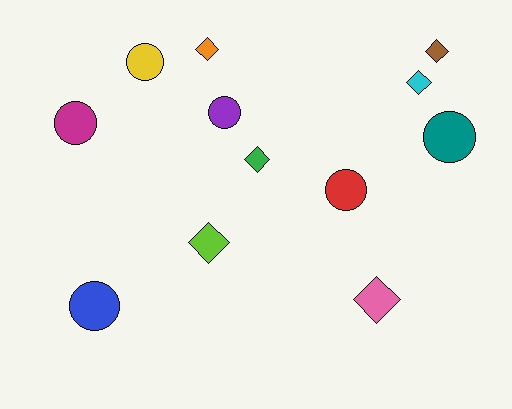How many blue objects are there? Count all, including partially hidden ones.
There is 1 blue object.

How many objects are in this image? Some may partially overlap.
There are 12 objects.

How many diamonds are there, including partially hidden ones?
There are 6 diamonds.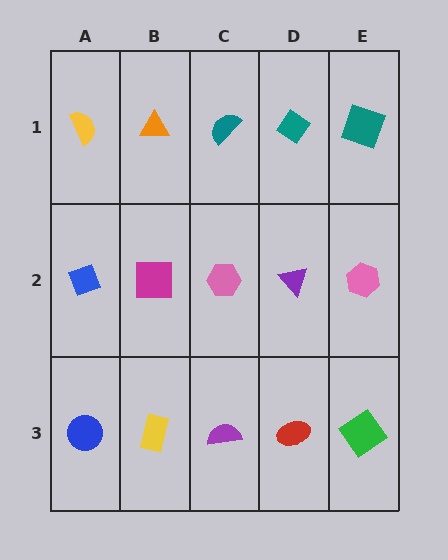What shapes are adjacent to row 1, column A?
A blue diamond (row 2, column A), an orange triangle (row 1, column B).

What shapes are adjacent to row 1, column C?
A pink hexagon (row 2, column C), an orange triangle (row 1, column B), a teal diamond (row 1, column D).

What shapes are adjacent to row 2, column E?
A teal square (row 1, column E), a green diamond (row 3, column E), a purple triangle (row 2, column D).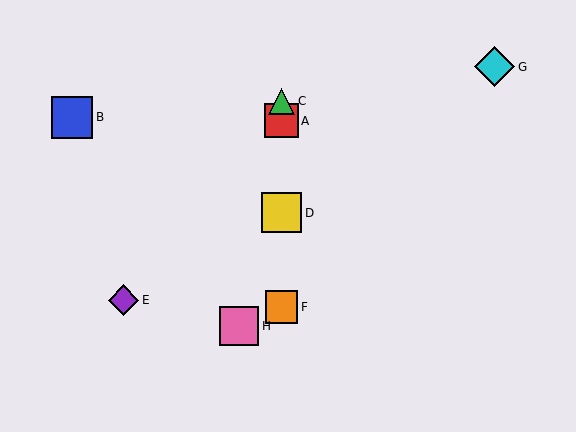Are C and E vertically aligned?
No, C is at x≈281 and E is at x≈123.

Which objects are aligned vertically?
Objects A, C, D, F are aligned vertically.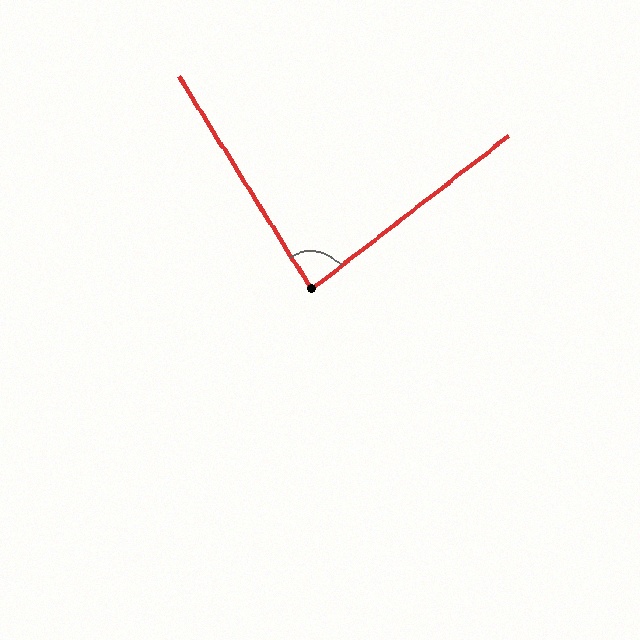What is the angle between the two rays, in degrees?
Approximately 84 degrees.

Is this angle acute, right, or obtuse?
It is acute.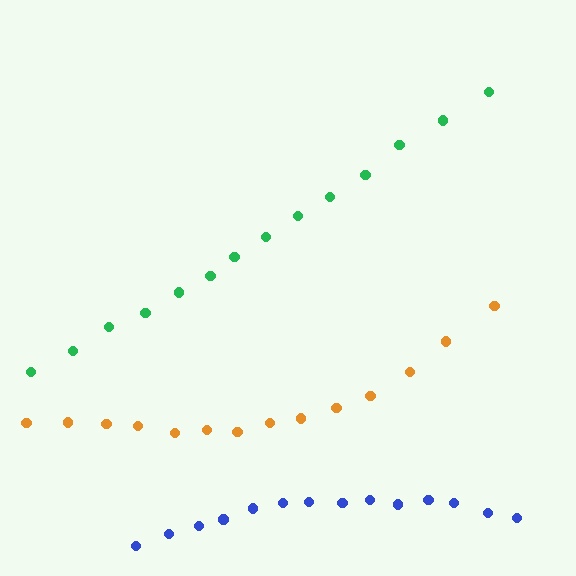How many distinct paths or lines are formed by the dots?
There are 3 distinct paths.